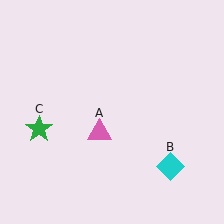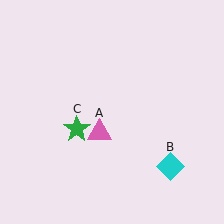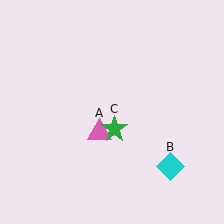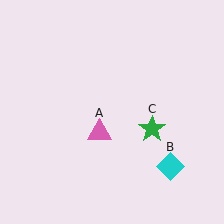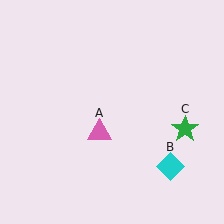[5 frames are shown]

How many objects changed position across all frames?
1 object changed position: green star (object C).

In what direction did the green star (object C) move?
The green star (object C) moved right.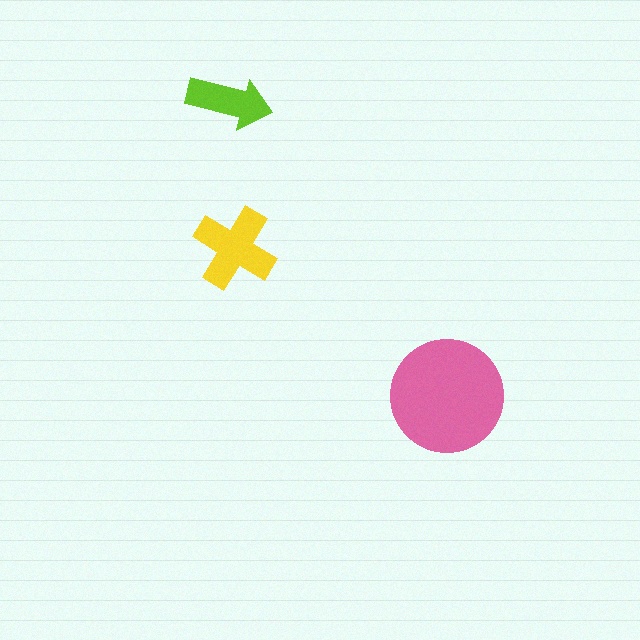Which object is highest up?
The lime arrow is topmost.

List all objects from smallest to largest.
The lime arrow, the yellow cross, the pink circle.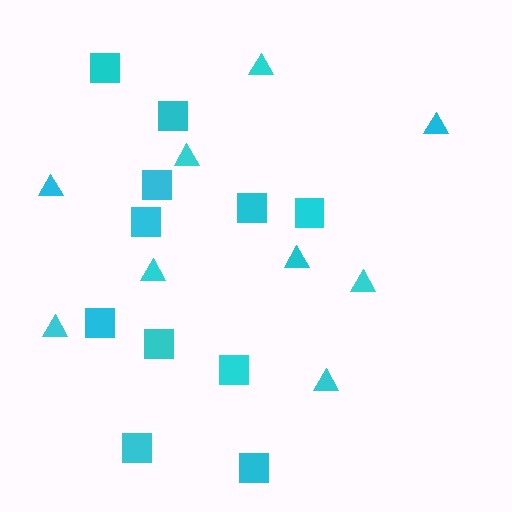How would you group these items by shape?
There are 2 groups: one group of triangles (9) and one group of squares (11).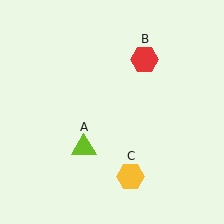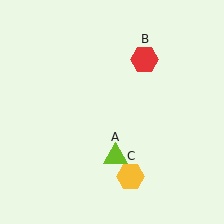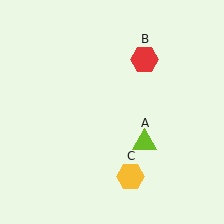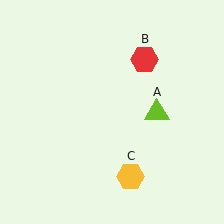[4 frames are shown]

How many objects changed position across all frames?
1 object changed position: lime triangle (object A).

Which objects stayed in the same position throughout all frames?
Red hexagon (object B) and yellow hexagon (object C) remained stationary.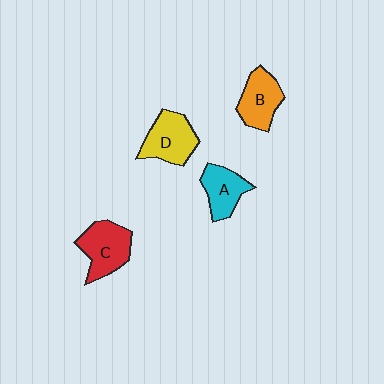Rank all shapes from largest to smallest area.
From largest to smallest: C (red), D (yellow), B (orange), A (cyan).